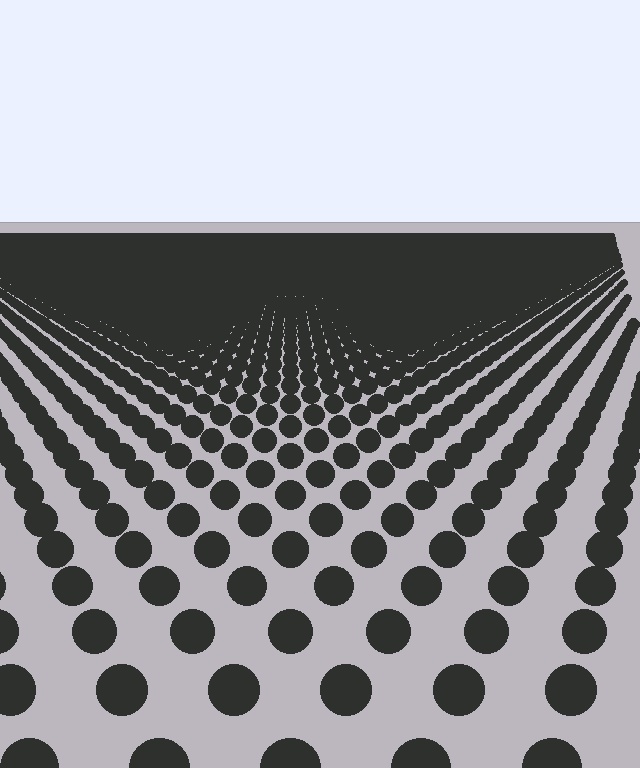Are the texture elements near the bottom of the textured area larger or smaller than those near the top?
Larger. Near the bottom, elements are closer to the viewer and appear at a bigger on-screen size.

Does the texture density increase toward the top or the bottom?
Density increases toward the top.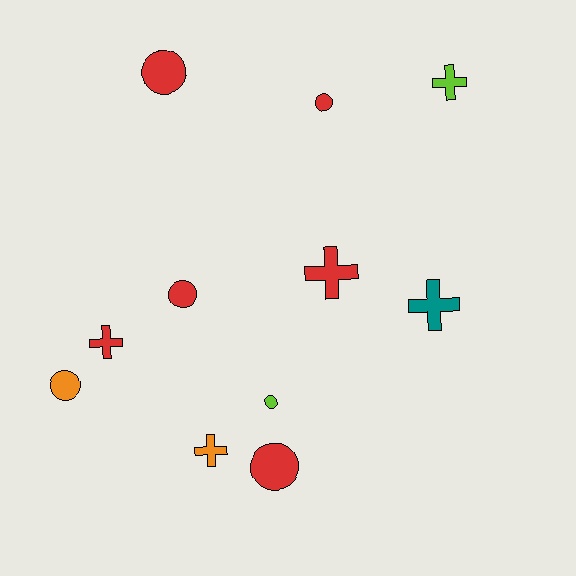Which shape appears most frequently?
Circle, with 6 objects.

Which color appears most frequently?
Red, with 6 objects.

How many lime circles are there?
There is 1 lime circle.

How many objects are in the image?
There are 11 objects.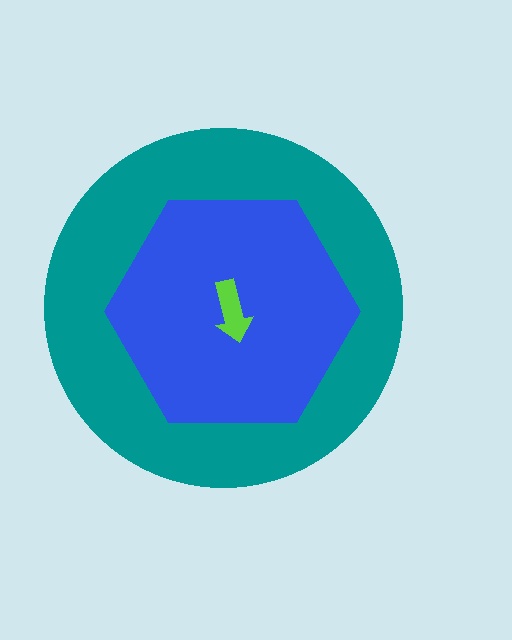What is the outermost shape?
The teal circle.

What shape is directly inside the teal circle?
The blue hexagon.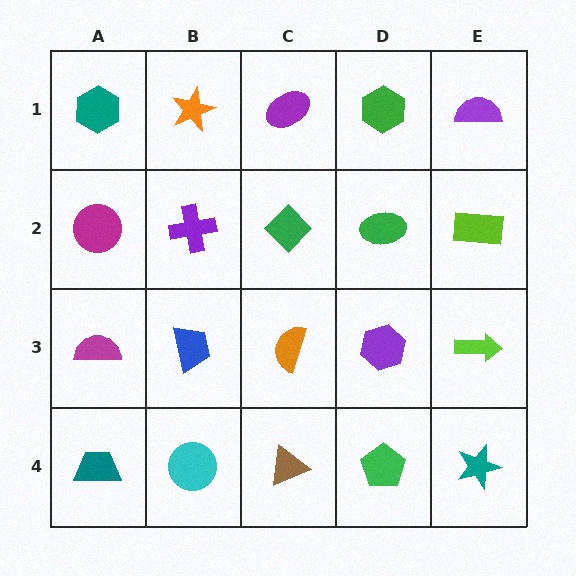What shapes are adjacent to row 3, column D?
A green ellipse (row 2, column D), a green pentagon (row 4, column D), an orange semicircle (row 3, column C), a lime arrow (row 3, column E).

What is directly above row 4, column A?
A magenta semicircle.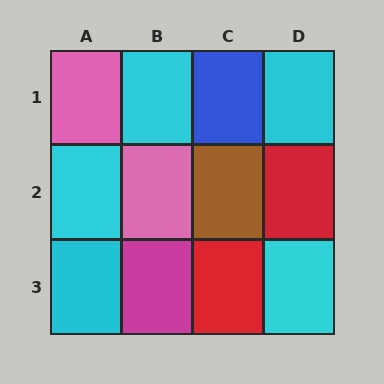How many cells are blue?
1 cell is blue.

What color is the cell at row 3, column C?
Red.